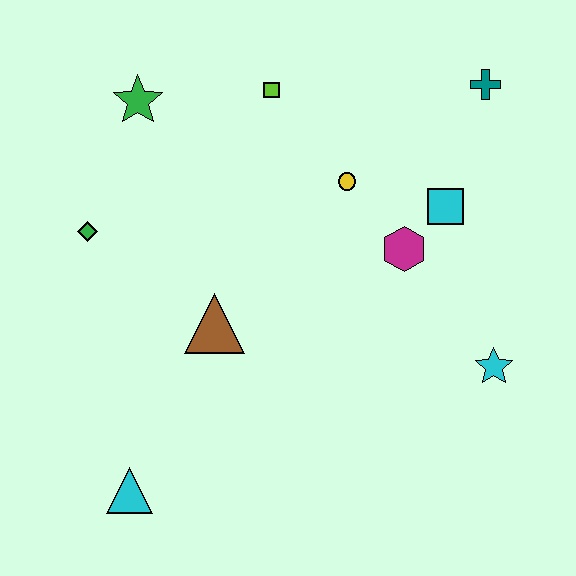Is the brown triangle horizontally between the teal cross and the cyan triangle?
Yes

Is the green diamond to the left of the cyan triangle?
Yes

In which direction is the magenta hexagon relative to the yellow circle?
The magenta hexagon is below the yellow circle.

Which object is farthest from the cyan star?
The green star is farthest from the cyan star.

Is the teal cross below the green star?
No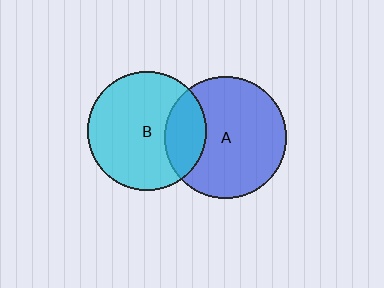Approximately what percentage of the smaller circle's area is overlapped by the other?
Approximately 25%.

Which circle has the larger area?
Circle A (blue).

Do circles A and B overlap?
Yes.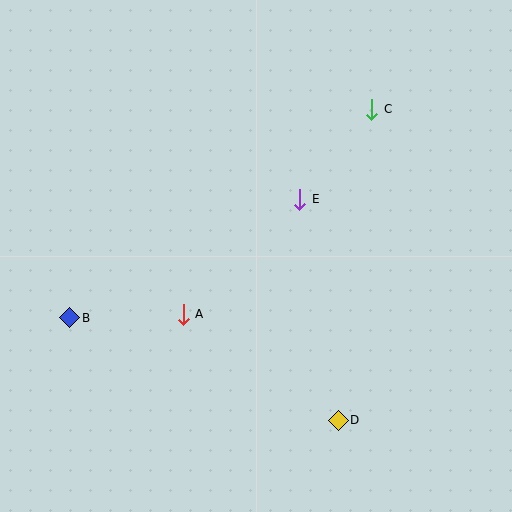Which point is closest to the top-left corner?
Point B is closest to the top-left corner.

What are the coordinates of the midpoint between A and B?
The midpoint between A and B is at (127, 316).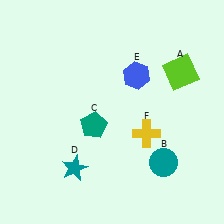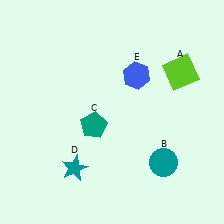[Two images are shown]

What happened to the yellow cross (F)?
The yellow cross (F) was removed in Image 2. It was in the bottom-right area of Image 1.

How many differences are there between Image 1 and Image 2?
There is 1 difference between the two images.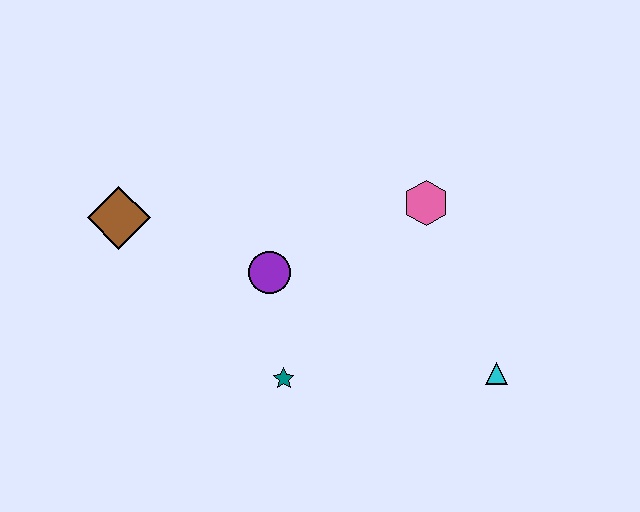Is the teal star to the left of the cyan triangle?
Yes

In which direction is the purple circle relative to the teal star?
The purple circle is above the teal star.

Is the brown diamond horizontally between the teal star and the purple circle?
No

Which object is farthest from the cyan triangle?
The brown diamond is farthest from the cyan triangle.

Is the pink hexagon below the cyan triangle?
No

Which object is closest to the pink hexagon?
The purple circle is closest to the pink hexagon.